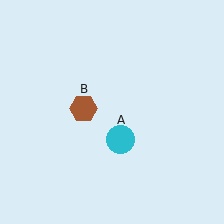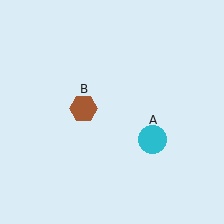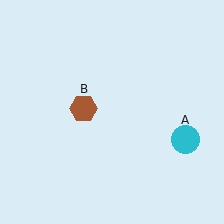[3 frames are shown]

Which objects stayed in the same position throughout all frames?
Brown hexagon (object B) remained stationary.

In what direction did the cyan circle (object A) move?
The cyan circle (object A) moved right.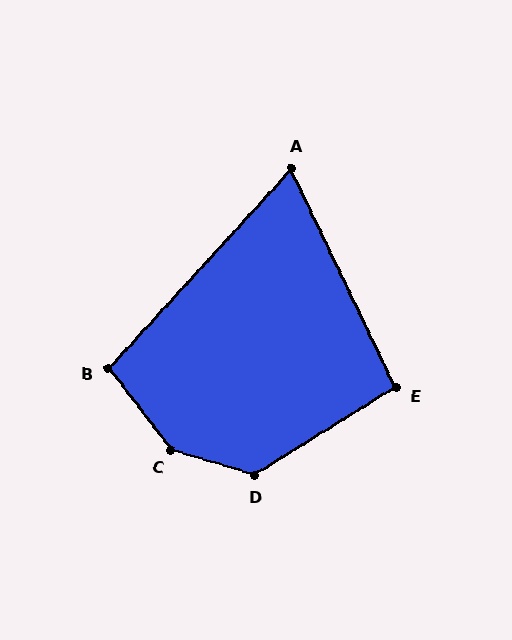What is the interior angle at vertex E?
Approximately 96 degrees (obtuse).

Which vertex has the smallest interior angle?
A, at approximately 68 degrees.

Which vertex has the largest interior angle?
C, at approximately 144 degrees.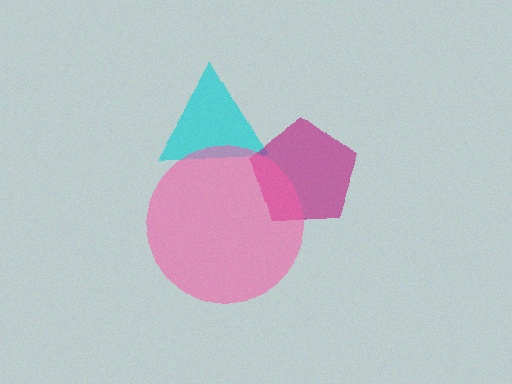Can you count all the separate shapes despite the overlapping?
Yes, there are 3 separate shapes.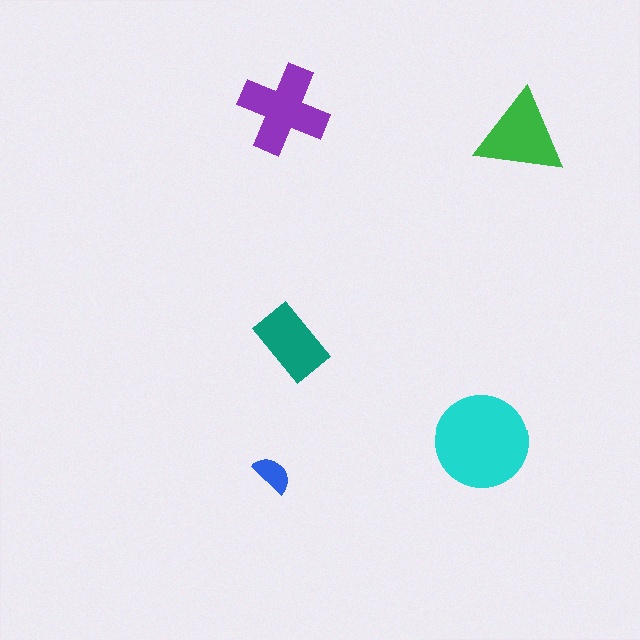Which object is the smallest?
The blue semicircle.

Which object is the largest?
The cyan circle.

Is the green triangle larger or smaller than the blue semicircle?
Larger.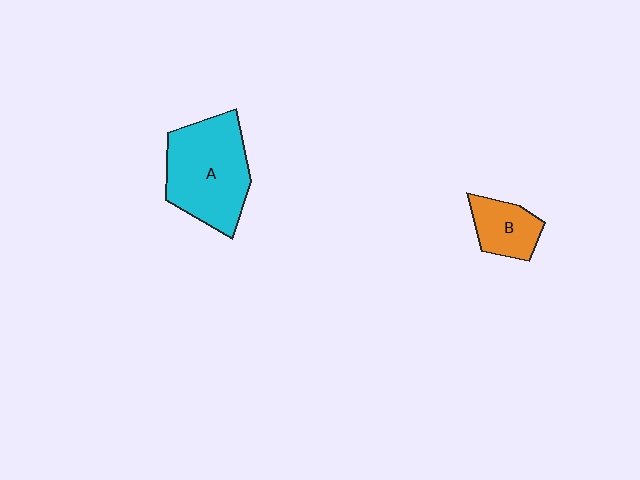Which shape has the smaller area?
Shape B (orange).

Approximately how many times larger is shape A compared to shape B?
Approximately 2.3 times.